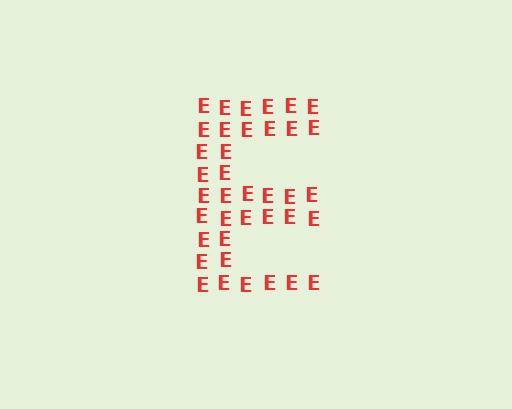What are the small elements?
The small elements are letter E's.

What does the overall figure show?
The overall figure shows the letter E.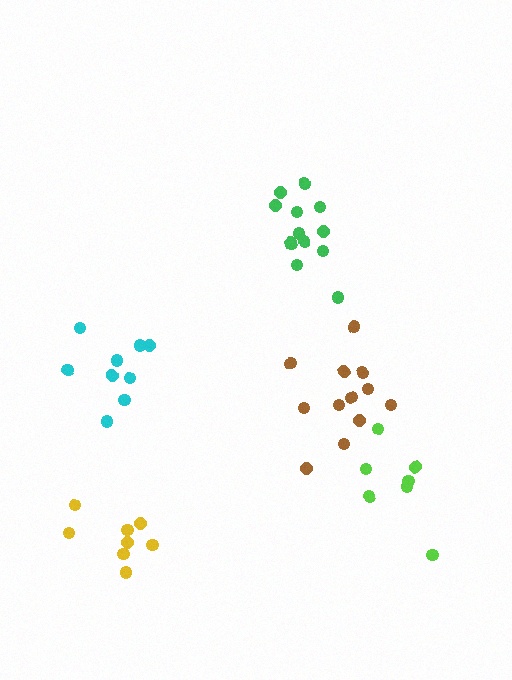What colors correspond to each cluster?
The clusters are colored: yellow, brown, green, lime, cyan.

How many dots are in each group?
Group 1: 8 dots, Group 2: 12 dots, Group 3: 13 dots, Group 4: 7 dots, Group 5: 9 dots (49 total).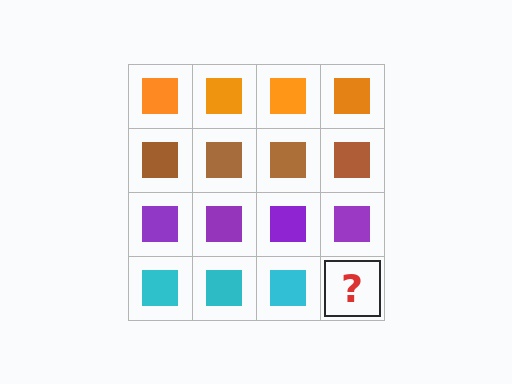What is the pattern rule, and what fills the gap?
The rule is that each row has a consistent color. The gap should be filled with a cyan square.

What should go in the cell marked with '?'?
The missing cell should contain a cyan square.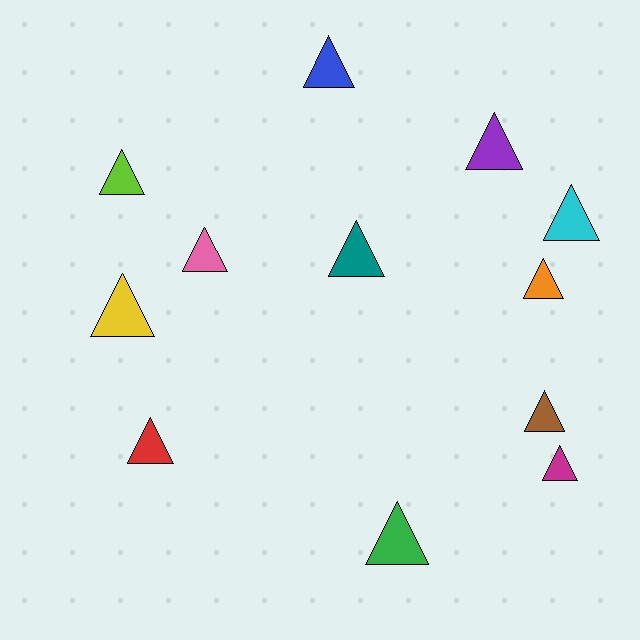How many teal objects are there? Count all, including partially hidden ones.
There is 1 teal object.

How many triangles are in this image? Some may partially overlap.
There are 12 triangles.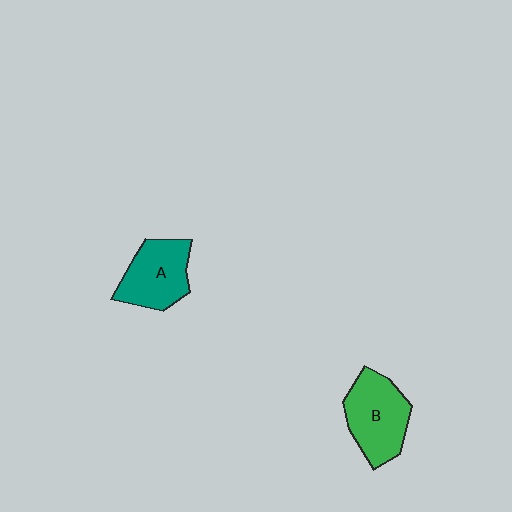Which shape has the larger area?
Shape B (green).